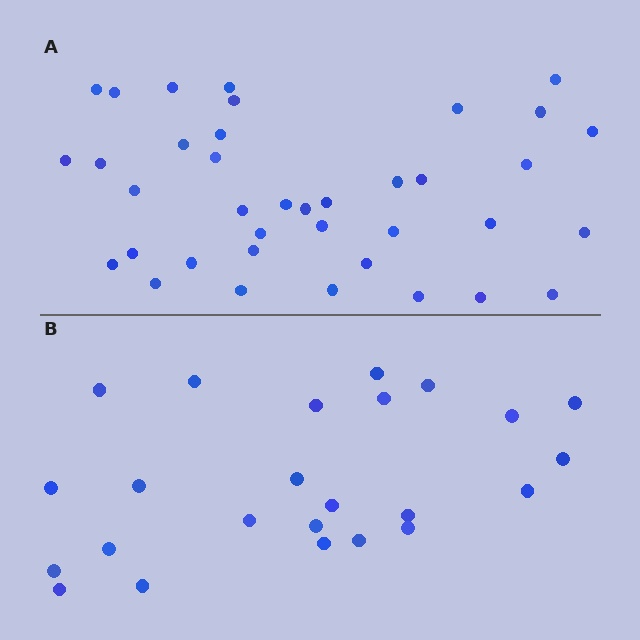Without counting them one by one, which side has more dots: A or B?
Region A (the top region) has more dots.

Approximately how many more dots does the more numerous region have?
Region A has approximately 15 more dots than region B.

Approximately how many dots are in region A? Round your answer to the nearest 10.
About 40 dots. (The exact count is 38, which rounds to 40.)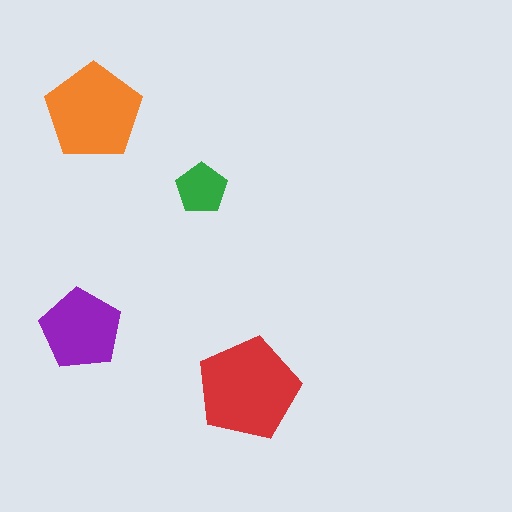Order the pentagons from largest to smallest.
the red one, the orange one, the purple one, the green one.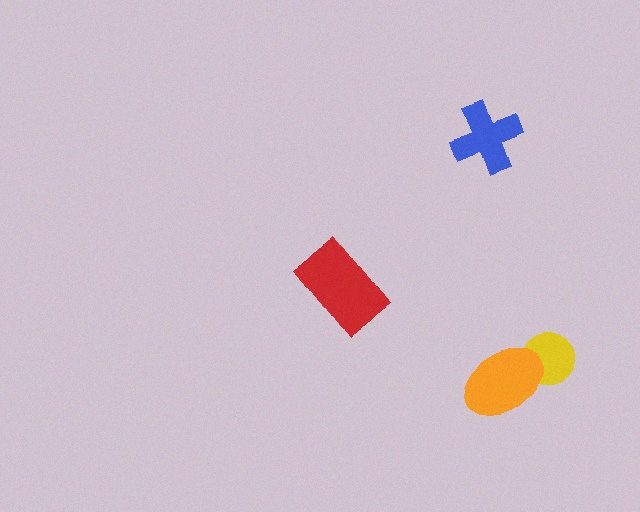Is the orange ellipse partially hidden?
No, no other shape covers it.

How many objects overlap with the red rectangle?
0 objects overlap with the red rectangle.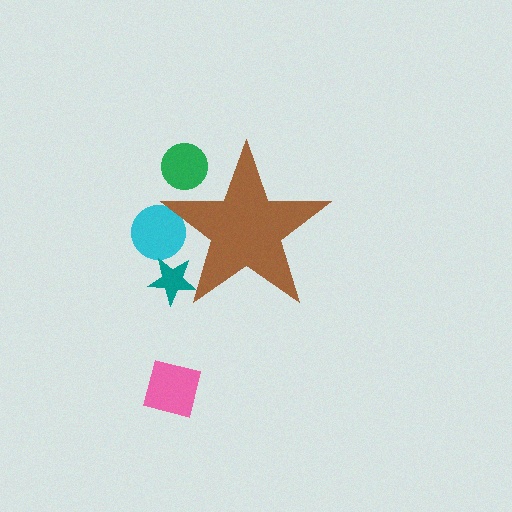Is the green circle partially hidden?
Yes, the green circle is partially hidden behind the brown star.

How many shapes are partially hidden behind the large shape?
3 shapes are partially hidden.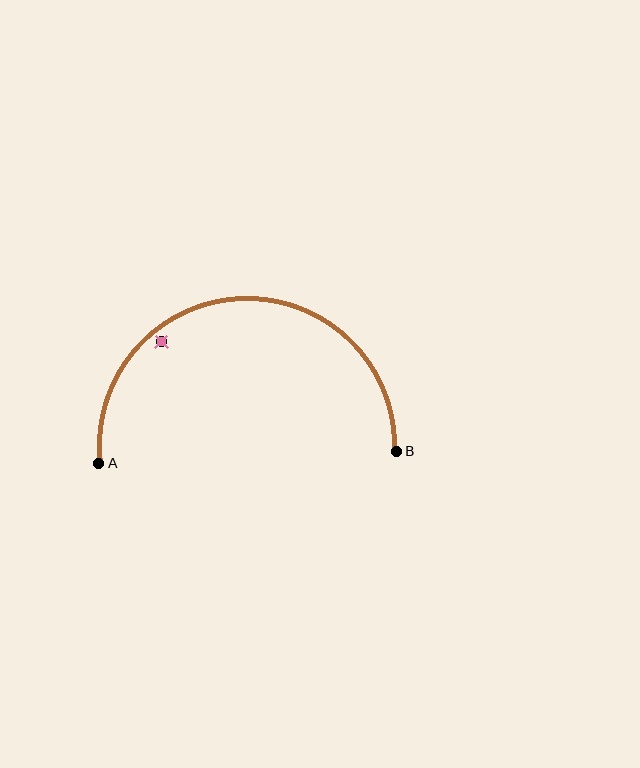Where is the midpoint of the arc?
The arc midpoint is the point on the curve farthest from the straight line joining A and B. It sits above that line.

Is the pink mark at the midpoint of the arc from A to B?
No — the pink mark does not lie on the arc at all. It sits slightly inside the curve.